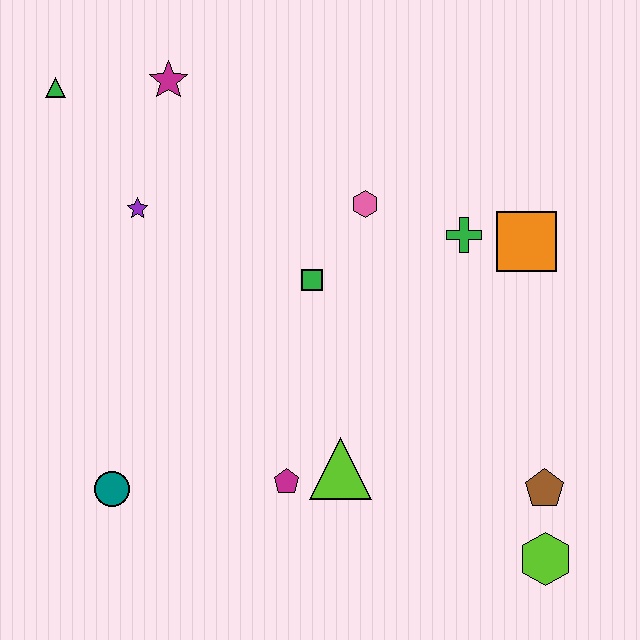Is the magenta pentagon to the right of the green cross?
No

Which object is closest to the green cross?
The orange square is closest to the green cross.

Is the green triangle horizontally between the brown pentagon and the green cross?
No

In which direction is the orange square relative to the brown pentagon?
The orange square is above the brown pentagon.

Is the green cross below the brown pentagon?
No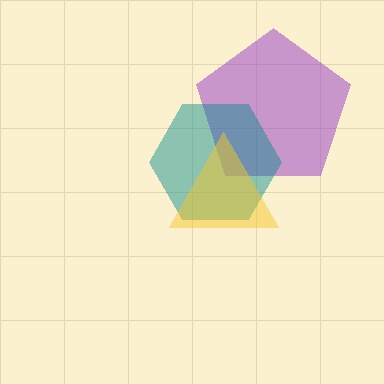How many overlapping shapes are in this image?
There are 3 overlapping shapes in the image.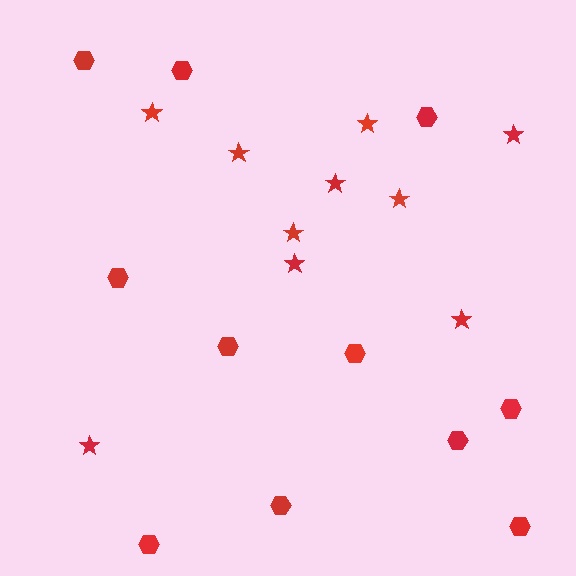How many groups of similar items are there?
There are 2 groups: one group of hexagons (11) and one group of stars (10).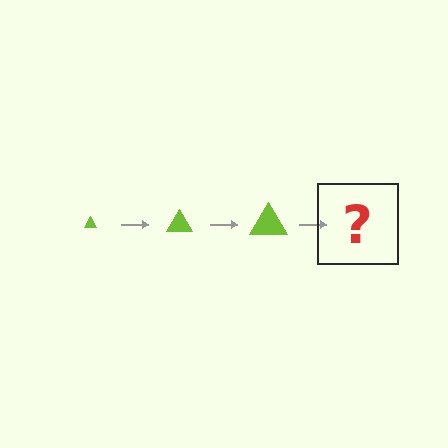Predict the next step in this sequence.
The next step is a lime triangle, larger than the previous one.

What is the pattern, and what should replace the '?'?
The pattern is that the triangle gets progressively larger each step. The '?' should be a lime triangle, larger than the previous one.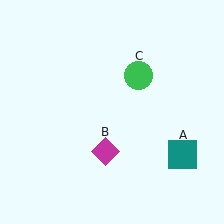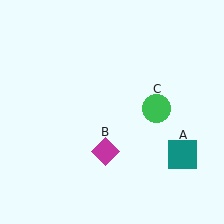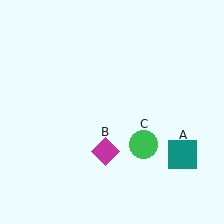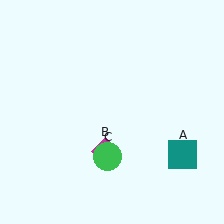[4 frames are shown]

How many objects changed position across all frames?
1 object changed position: green circle (object C).